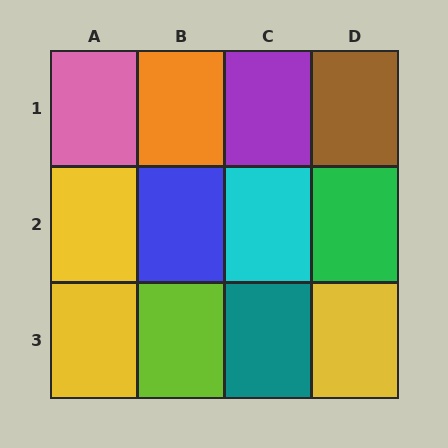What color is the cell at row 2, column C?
Cyan.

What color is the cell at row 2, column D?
Green.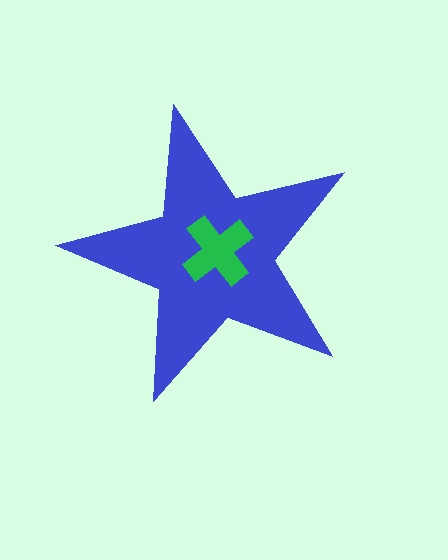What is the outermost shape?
The blue star.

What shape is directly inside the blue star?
The green cross.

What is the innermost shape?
The green cross.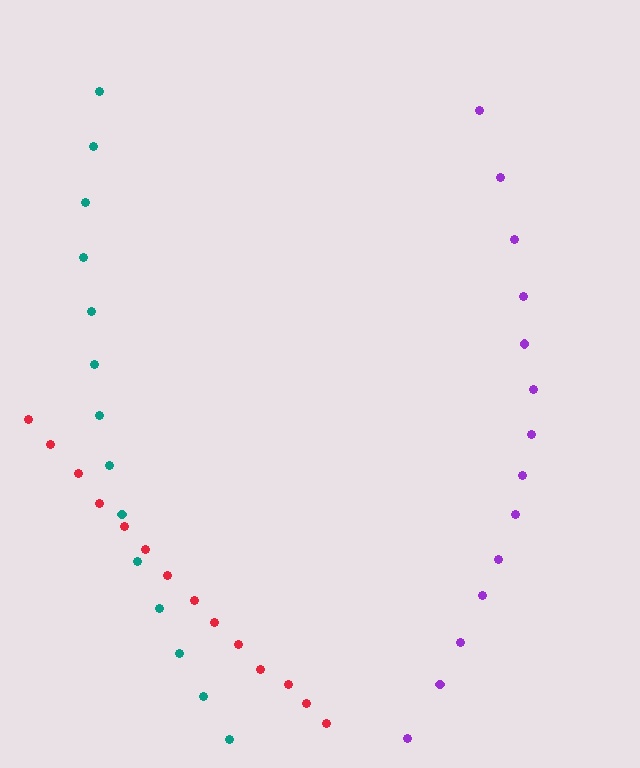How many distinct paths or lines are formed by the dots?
There are 3 distinct paths.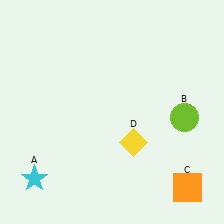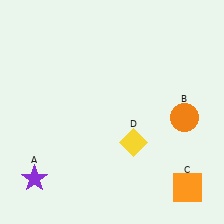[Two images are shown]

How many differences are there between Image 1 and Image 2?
There are 2 differences between the two images.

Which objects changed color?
A changed from cyan to purple. B changed from lime to orange.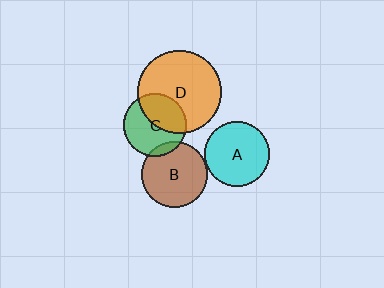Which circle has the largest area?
Circle D (orange).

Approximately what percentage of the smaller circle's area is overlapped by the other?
Approximately 10%.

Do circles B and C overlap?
Yes.